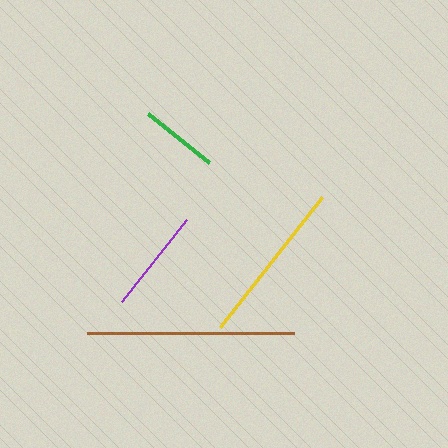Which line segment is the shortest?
The green line is the shortest at approximately 78 pixels.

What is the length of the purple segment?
The purple segment is approximately 104 pixels long.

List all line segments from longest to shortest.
From longest to shortest: brown, yellow, purple, green.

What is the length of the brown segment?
The brown segment is approximately 207 pixels long.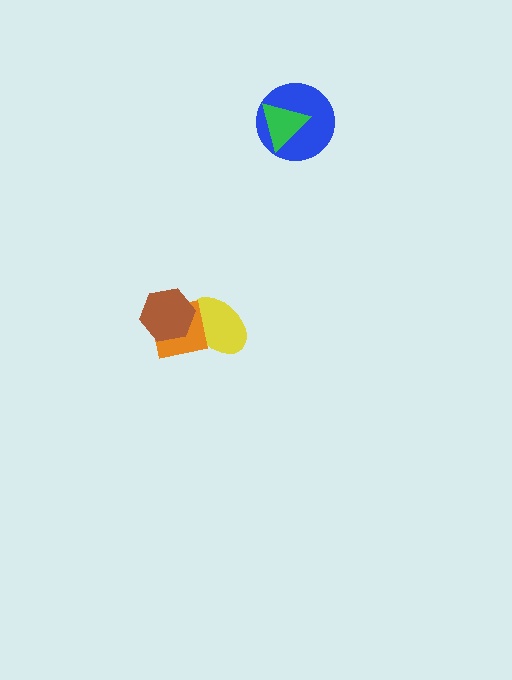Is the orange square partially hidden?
Yes, it is partially covered by another shape.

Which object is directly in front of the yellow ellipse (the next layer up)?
The orange square is directly in front of the yellow ellipse.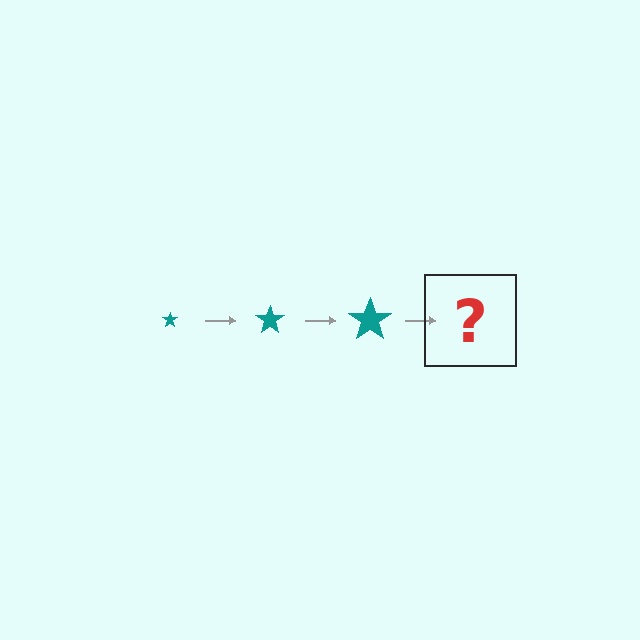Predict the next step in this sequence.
The next step is a teal star, larger than the previous one.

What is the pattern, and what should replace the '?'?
The pattern is that the star gets progressively larger each step. The '?' should be a teal star, larger than the previous one.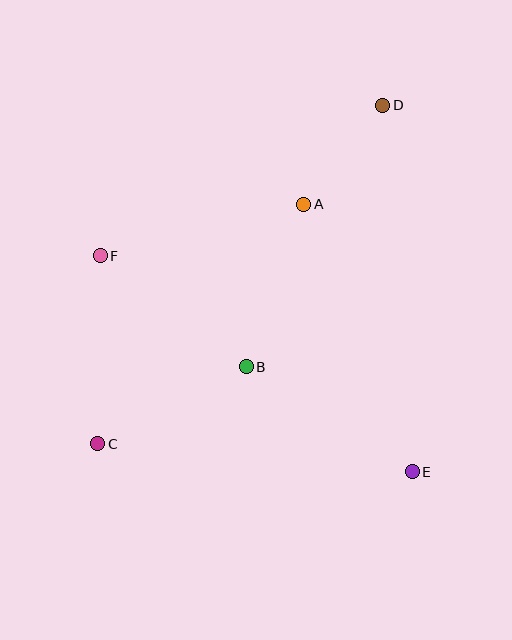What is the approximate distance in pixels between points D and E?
The distance between D and E is approximately 368 pixels.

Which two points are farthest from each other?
Points C and D are farthest from each other.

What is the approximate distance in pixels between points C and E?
The distance between C and E is approximately 316 pixels.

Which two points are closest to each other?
Points A and D are closest to each other.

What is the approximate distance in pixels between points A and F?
The distance between A and F is approximately 210 pixels.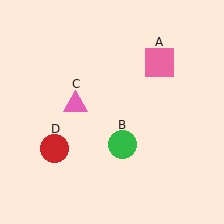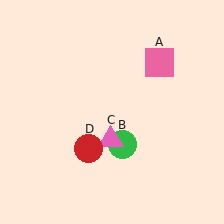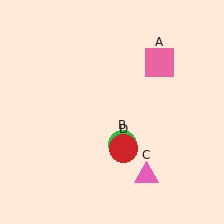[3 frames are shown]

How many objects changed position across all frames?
2 objects changed position: pink triangle (object C), red circle (object D).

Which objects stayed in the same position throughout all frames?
Pink square (object A) and green circle (object B) remained stationary.